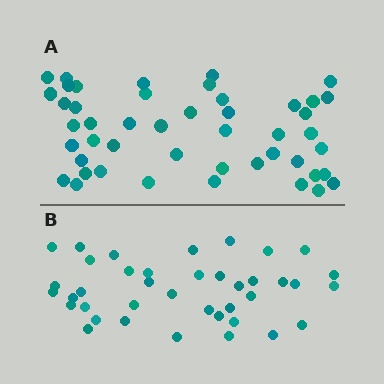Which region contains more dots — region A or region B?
Region A (the top region) has more dots.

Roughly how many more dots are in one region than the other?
Region A has roughly 8 or so more dots than region B.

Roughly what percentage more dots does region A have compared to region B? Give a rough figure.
About 20% more.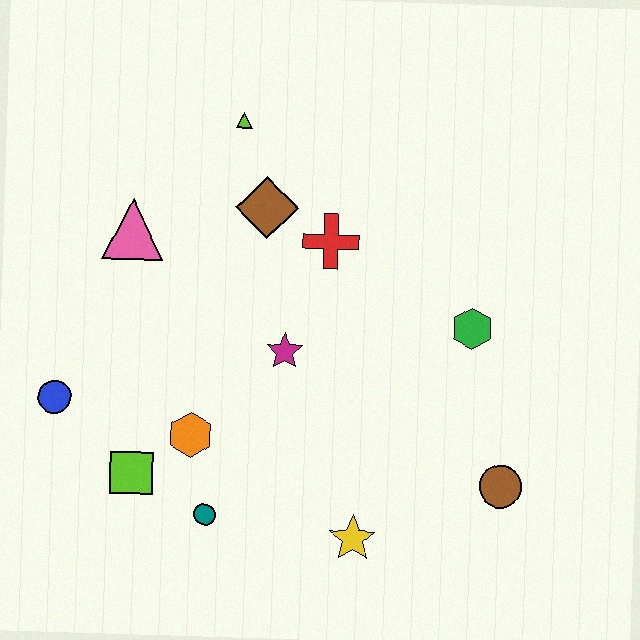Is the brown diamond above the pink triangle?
Yes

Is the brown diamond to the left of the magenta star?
Yes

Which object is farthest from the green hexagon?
The blue circle is farthest from the green hexagon.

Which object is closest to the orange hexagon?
The lime square is closest to the orange hexagon.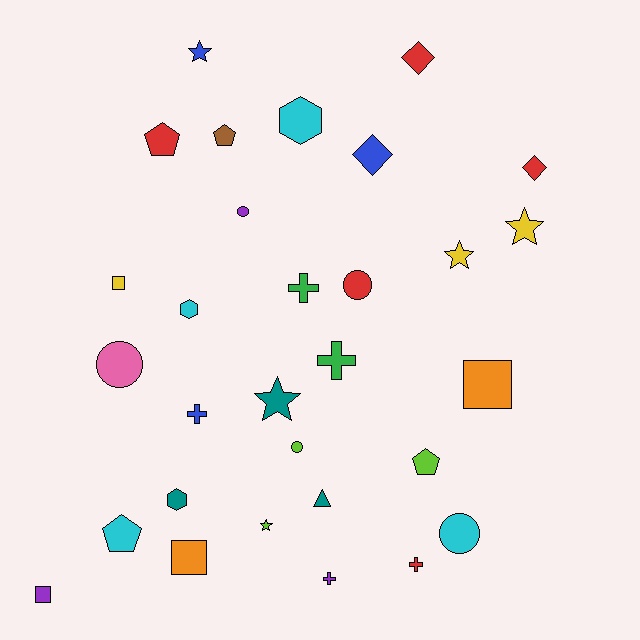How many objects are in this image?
There are 30 objects.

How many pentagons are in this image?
There are 4 pentagons.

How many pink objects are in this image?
There is 1 pink object.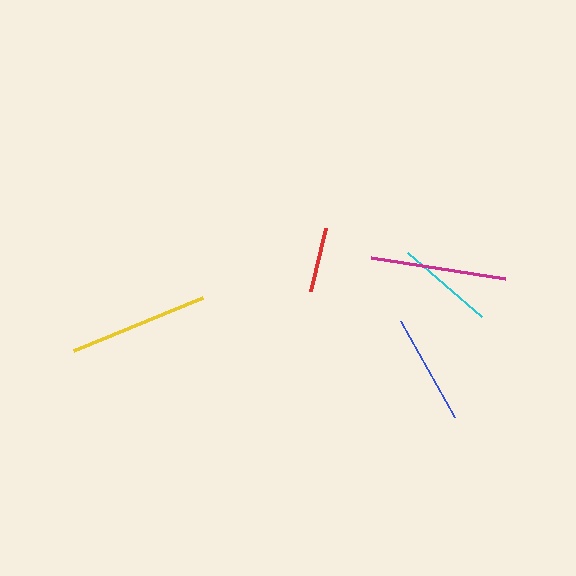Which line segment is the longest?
The yellow line is the longest at approximately 140 pixels.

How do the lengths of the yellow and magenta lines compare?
The yellow and magenta lines are approximately the same length.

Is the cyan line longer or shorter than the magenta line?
The magenta line is longer than the cyan line.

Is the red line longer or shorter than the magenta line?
The magenta line is longer than the red line.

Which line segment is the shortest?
The red line is the shortest at approximately 65 pixels.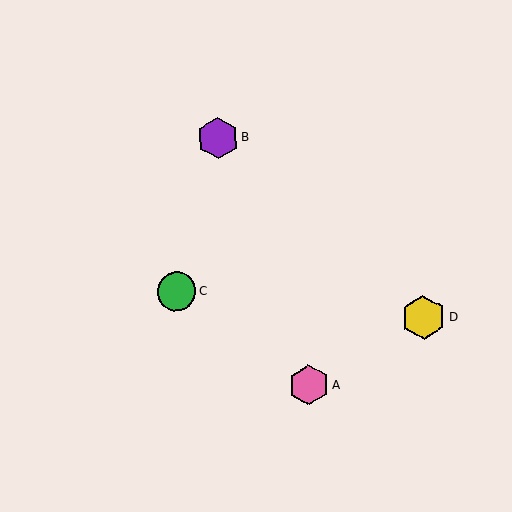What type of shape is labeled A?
Shape A is a pink hexagon.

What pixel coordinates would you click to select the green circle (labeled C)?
Click at (176, 291) to select the green circle C.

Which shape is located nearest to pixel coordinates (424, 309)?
The yellow hexagon (labeled D) at (423, 317) is nearest to that location.